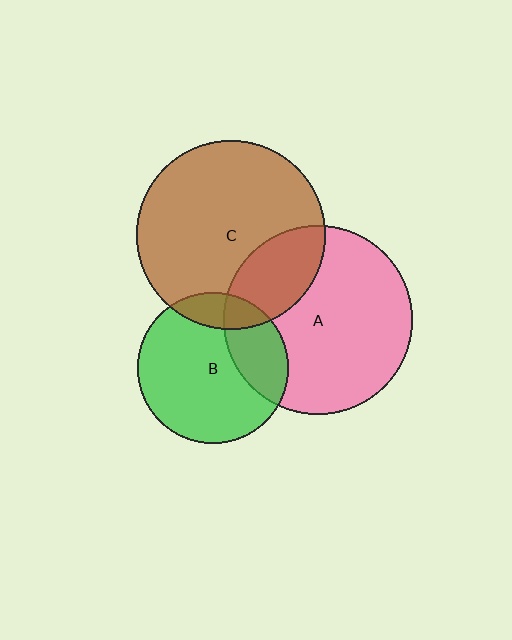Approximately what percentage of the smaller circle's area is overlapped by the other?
Approximately 15%.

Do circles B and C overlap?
Yes.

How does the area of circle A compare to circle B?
Approximately 1.6 times.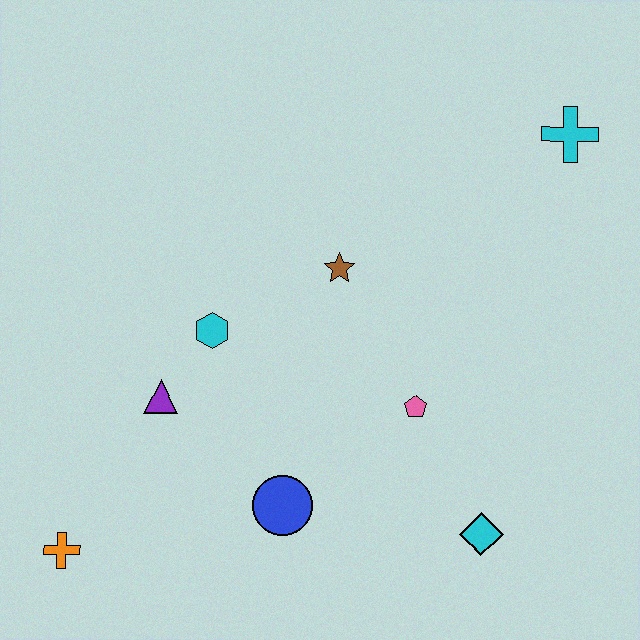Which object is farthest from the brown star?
The orange cross is farthest from the brown star.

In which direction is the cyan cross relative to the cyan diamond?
The cyan cross is above the cyan diamond.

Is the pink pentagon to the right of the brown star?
Yes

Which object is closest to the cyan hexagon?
The purple triangle is closest to the cyan hexagon.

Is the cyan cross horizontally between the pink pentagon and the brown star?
No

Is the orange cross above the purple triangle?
No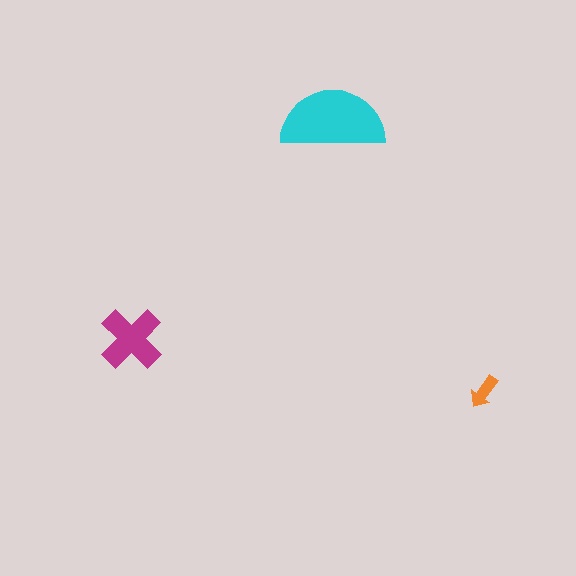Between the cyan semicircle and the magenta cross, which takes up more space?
The cyan semicircle.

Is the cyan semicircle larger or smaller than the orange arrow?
Larger.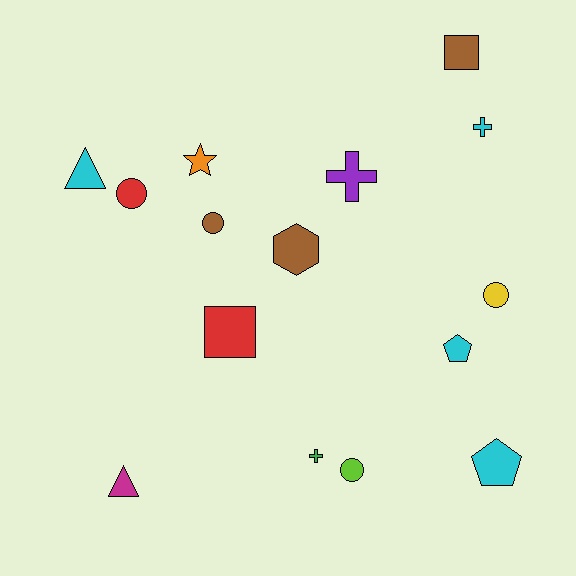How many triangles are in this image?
There are 2 triangles.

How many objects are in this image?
There are 15 objects.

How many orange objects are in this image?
There is 1 orange object.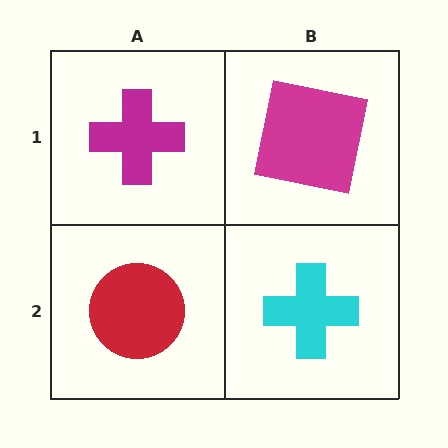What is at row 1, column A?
A magenta cross.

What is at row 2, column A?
A red circle.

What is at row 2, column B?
A cyan cross.